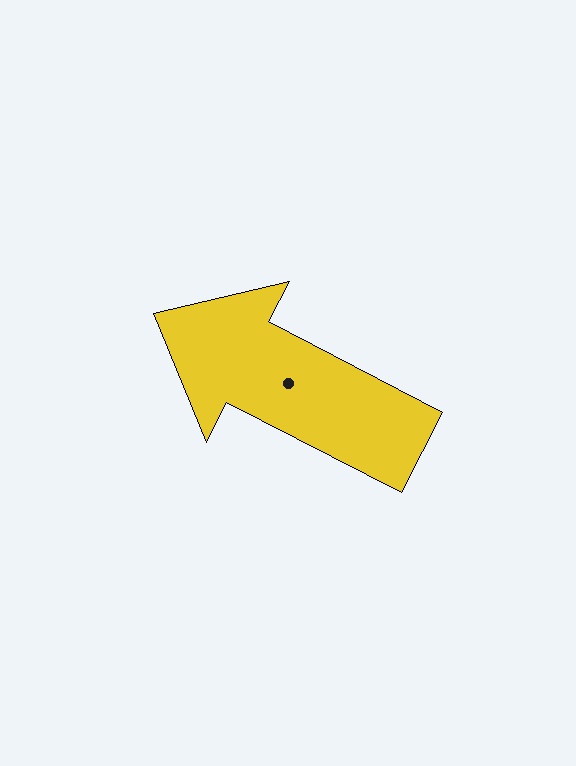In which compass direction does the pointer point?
Northwest.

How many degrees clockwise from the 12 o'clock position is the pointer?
Approximately 297 degrees.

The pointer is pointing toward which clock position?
Roughly 10 o'clock.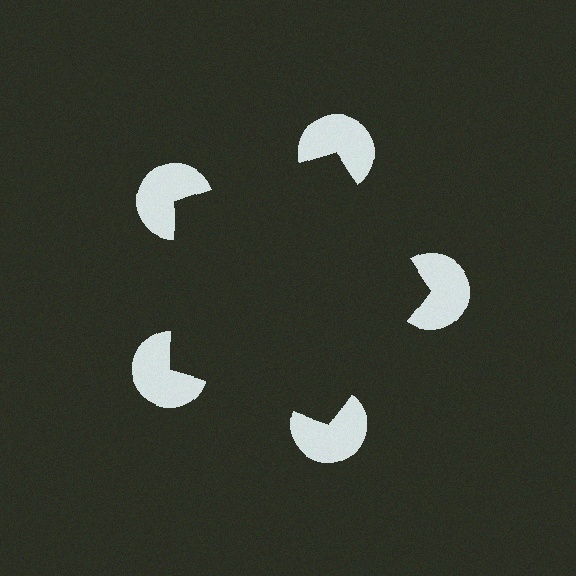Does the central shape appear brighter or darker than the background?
It typically appears slightly darker than the background, even though no actual brightness change is drawn.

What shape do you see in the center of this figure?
An illusory pentagon — its edges are inferred from the aligned wedge cuts in the pac-man discs, not physically drawn.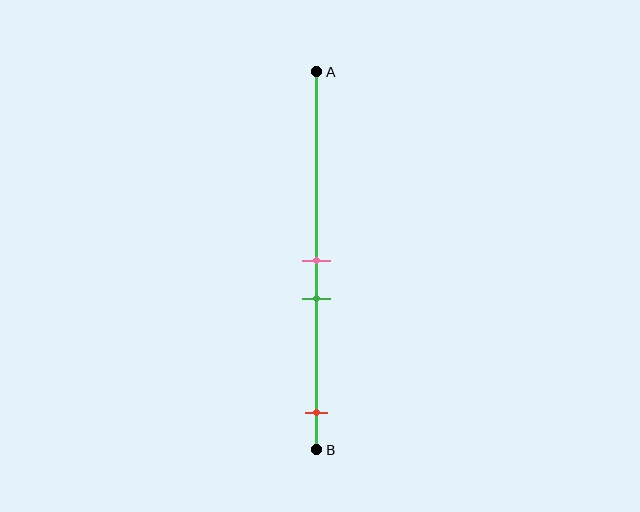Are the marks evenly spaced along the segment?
No, the marks are not evenly spaced.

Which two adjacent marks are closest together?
The pink and green marks are the closest adjacent pair.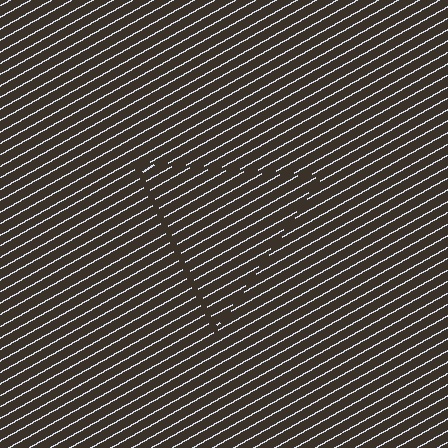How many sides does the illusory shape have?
3 sides — the line-ends trace a triangle.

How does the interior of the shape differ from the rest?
The interior of the shape contains the same grating, shifted by half a period — the contour is defined by the phase discontinuity where line-ends from the inner and outer gratings abut.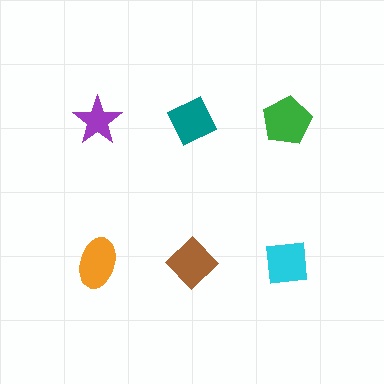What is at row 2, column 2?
A brown diamond.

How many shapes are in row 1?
3 shapes.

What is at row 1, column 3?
A green pentagon.